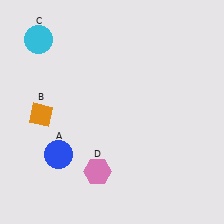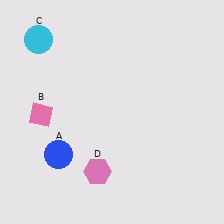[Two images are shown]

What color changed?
The diamond (B) changed from orange in Image 1 to pink in Image 2.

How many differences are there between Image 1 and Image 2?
There is 1 difference between the two images.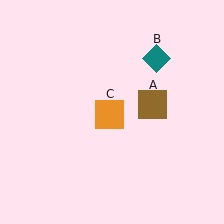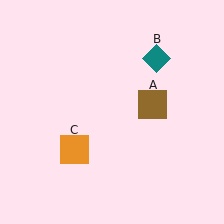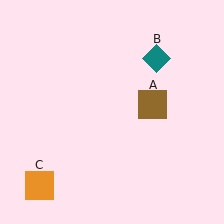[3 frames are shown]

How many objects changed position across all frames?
1 object changed position: orange square (object C).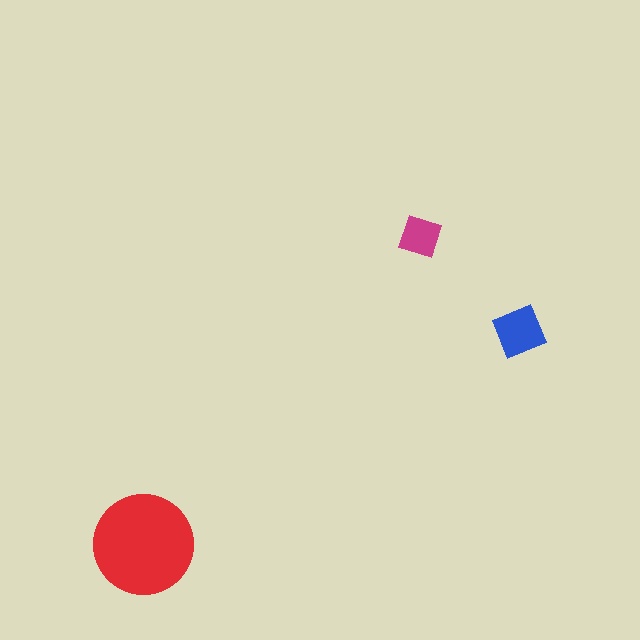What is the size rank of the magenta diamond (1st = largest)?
3rd.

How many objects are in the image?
There are 3 objects in the image.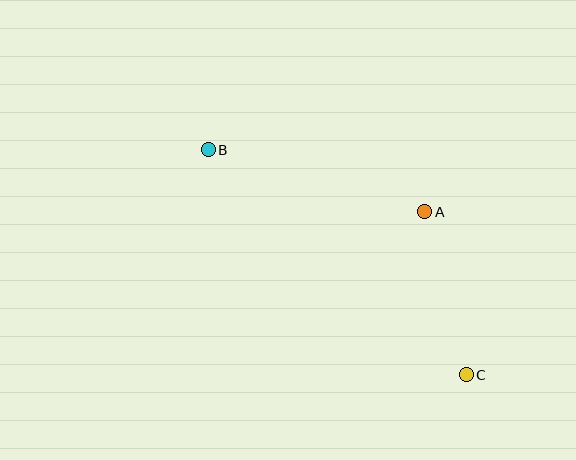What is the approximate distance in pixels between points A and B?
The distance between A and B is approximately 226 pixels.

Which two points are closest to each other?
Points A and C are closest to each other.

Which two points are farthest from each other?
Points B and C are farthest from each other.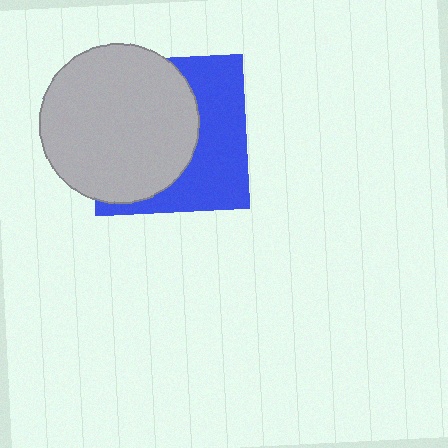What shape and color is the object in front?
The object in front is a light gray circle.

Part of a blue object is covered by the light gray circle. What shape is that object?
It is a square.